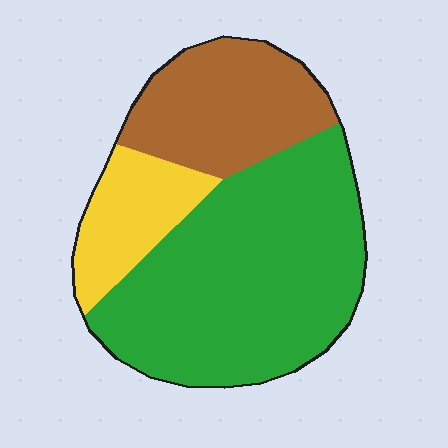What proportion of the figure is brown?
Brown takes up between a sixth and a third of the figure.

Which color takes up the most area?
Green, at roughly 60%.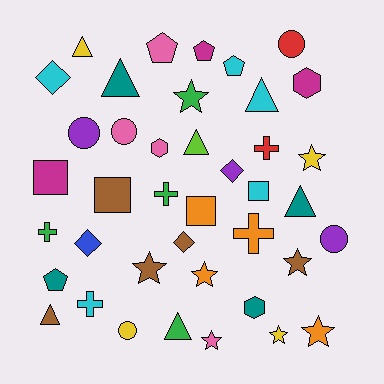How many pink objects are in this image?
There are 4 pink objects.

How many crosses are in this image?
There are 5 crosses.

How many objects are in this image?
There are 40 objects.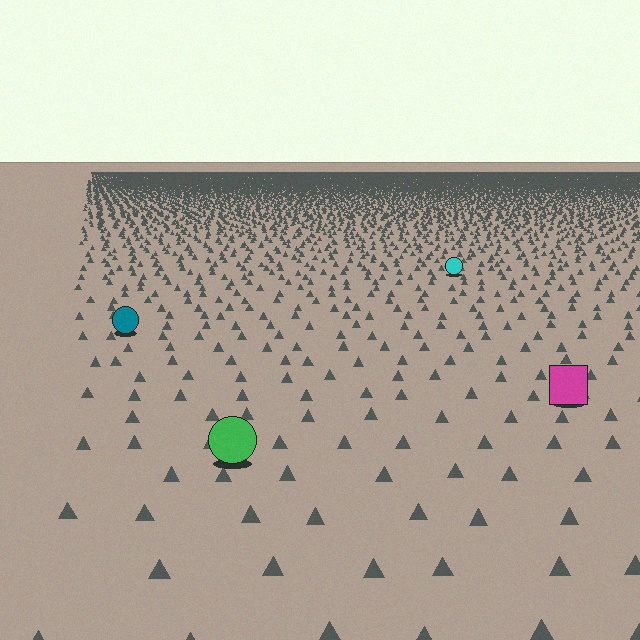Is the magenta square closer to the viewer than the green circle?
No. The green circle is closer — you can tell from the texture gradient: the ground texture is coarser near it.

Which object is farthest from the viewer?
The cyan circle is farthest from the viewer. It appears smaller and the ground texture around it is denser.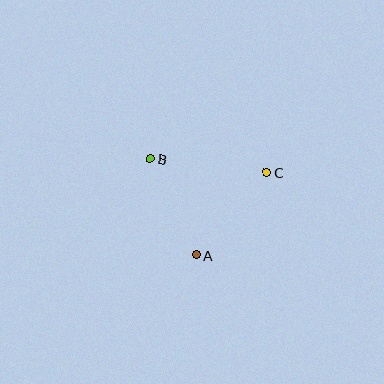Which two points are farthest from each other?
Points B and C are farthest from each other.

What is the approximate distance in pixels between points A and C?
The distance between A and C is approximately 109 pixels.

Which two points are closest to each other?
Points A and B are closest to each other.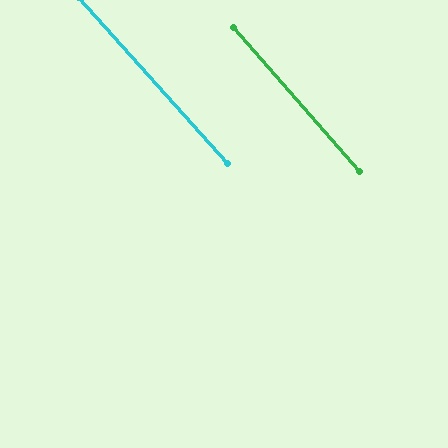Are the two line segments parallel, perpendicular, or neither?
Parallel — their directions differ by only 0.4°.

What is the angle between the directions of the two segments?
Approximately 0 degrees.